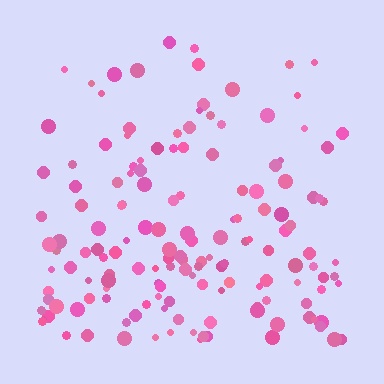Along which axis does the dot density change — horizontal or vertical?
Vertical.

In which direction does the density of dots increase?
From top to bottom, with the bottom side densest.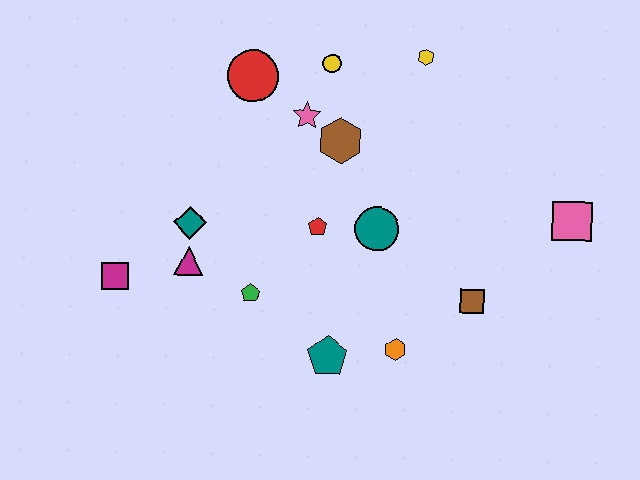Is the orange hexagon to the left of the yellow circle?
No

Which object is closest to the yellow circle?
The pink star is closest to the yellow circle.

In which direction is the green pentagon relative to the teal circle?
The green pentagon is to the left of the teal circle.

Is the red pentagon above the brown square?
Yes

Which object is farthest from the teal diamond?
The pink square is farthest from the teal diamond.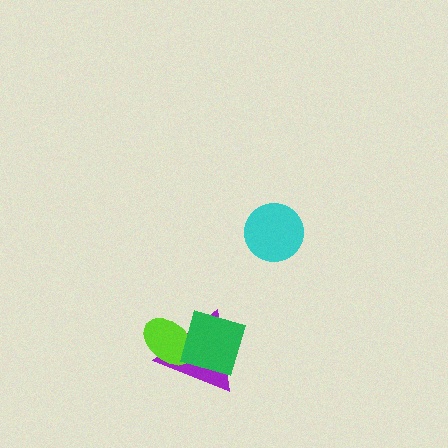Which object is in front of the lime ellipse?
The green square is in front of the lime ellipse.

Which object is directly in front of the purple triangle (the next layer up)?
The lime ellipse is directly in front of the purple triangle.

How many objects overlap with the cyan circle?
0 objects overlap with the cyan circle.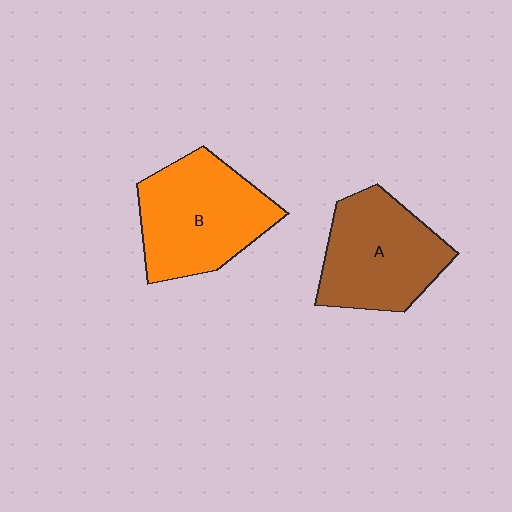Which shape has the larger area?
Shape B (orange).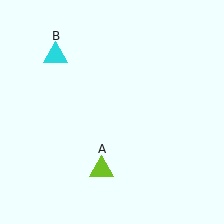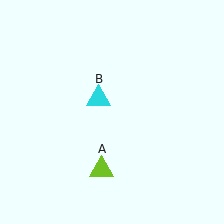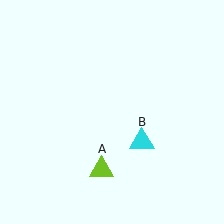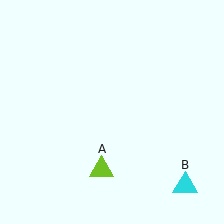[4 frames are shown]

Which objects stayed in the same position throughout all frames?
Lime triangle (object A) remained stationary.